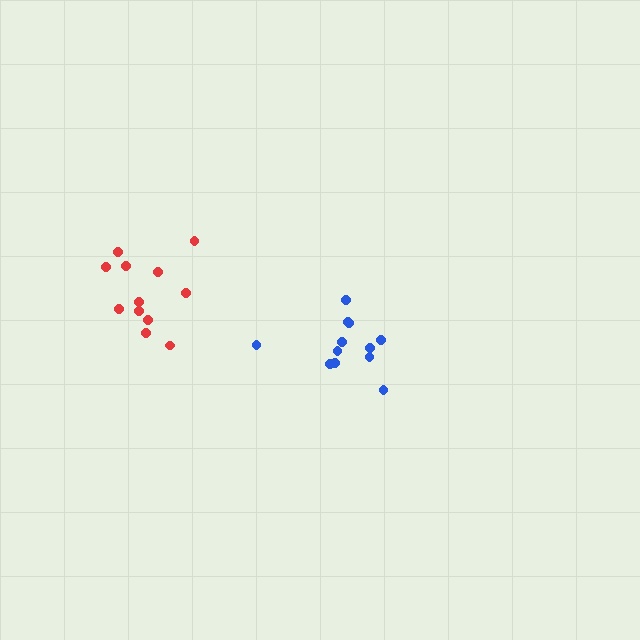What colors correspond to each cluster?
The clusters are colored: blue, red.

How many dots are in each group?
Group 1: 12 dots, Group 2: 12 dots (24 total).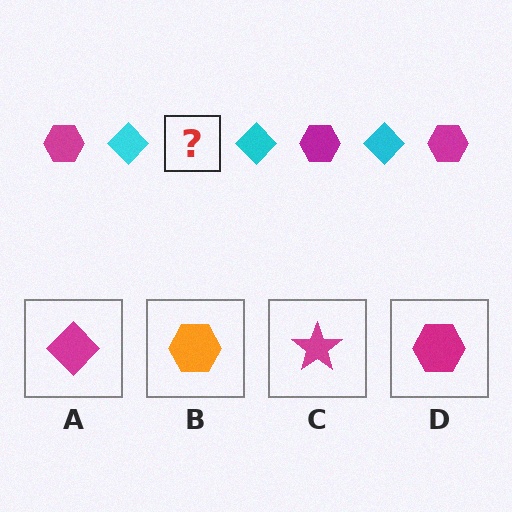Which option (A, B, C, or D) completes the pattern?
D.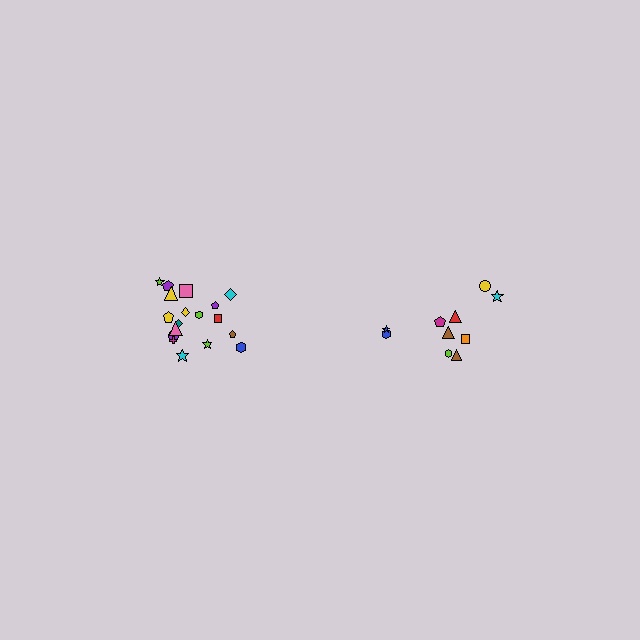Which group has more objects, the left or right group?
The left group.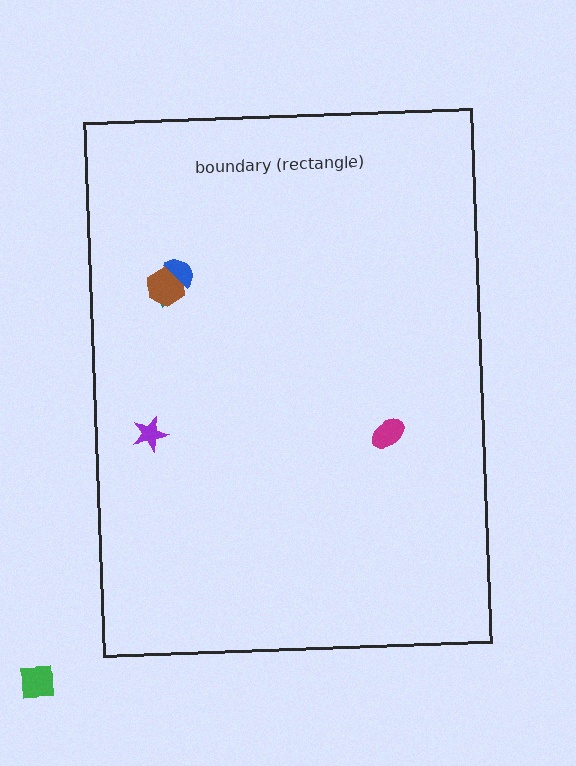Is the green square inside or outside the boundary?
Outside.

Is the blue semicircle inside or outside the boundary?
Inside.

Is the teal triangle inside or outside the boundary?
Inside.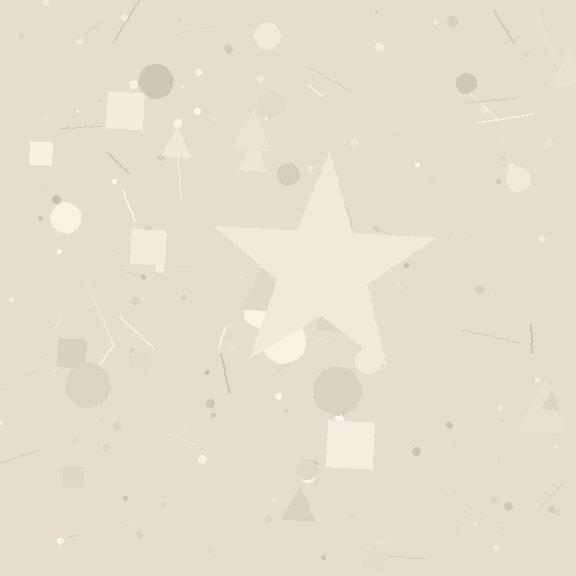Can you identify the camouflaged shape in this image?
The camouflaged shape is a star.